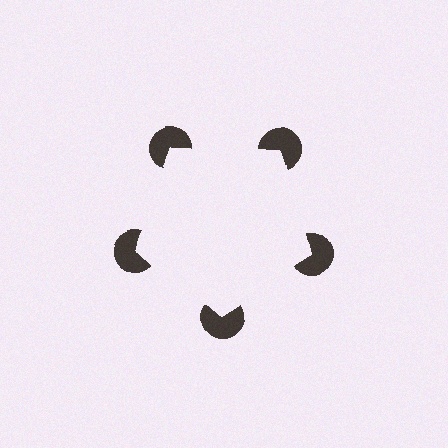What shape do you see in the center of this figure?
An illusory pentagon — its edges are inferred from the aligned wedge cuts in the pac-man discs, not physically drawn.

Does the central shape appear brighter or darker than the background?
It typically appears slightly brighter than the background, even though no actual brightness change is drawn.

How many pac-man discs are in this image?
There are 5 — one at each vertex of the illusory pentagon.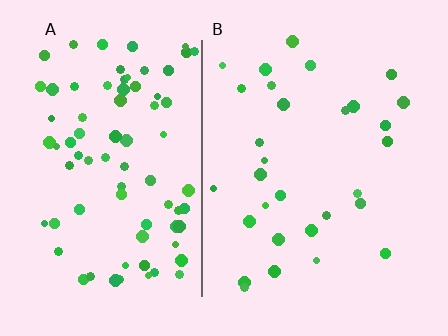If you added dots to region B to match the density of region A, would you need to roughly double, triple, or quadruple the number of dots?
Approximately triple.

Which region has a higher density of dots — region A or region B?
A (the left).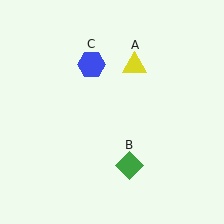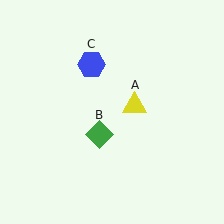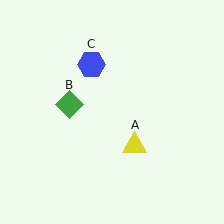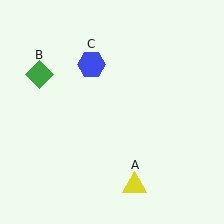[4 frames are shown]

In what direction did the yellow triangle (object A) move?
The yellow triangle (object A) moved down.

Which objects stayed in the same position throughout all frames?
Blue hexagon (object C) remained stationary.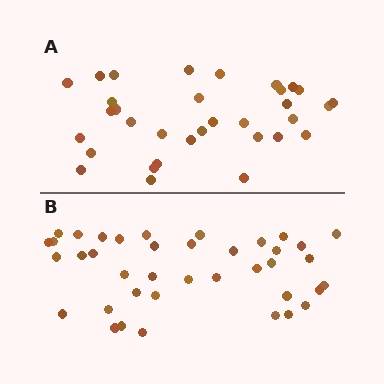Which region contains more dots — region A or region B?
Region B (the bottom region) has more dots.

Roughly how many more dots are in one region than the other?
Region B has about 6 more dots than region A.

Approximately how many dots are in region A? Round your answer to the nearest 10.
About 30 dots. (The exact count is 33, which rounds to 30.)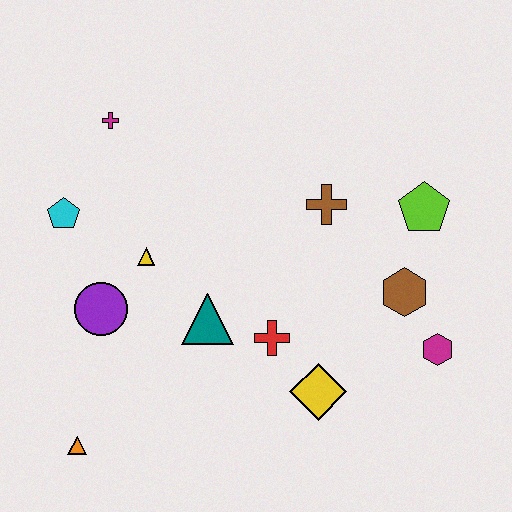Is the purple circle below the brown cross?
Yes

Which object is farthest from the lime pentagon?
The orange triangle is farthest from the lime pentagon.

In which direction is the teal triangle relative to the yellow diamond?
The teal triangle is to the left of the yellow diamond.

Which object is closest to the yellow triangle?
The purple circle is closest to the yellow triangle.